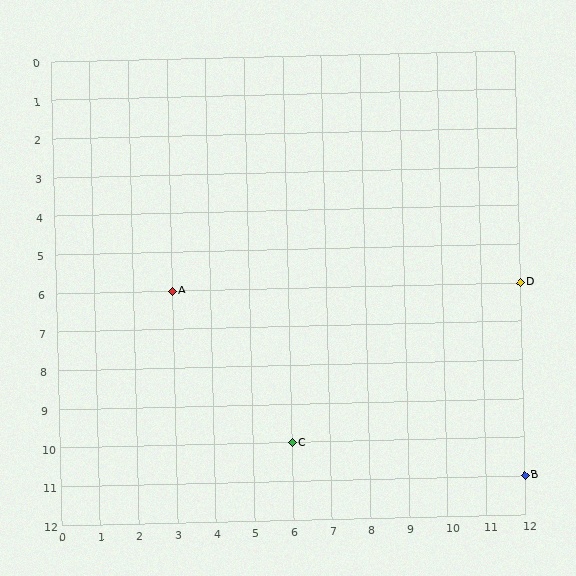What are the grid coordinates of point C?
Point C is at grid coordinates (6, 10).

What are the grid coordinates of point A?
Point A is at grid coordinates (3, 6).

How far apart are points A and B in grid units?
Points A and B are 9 columns and 5 rows apart (about 10.3 grid units diagonally).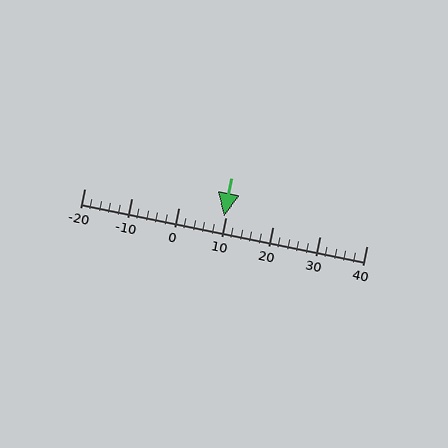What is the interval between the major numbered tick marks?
The major tick marks are spaced 10 units apart.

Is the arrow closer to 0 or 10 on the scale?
The arrow is closer to 10.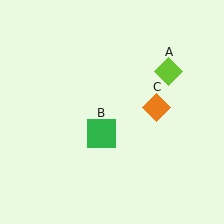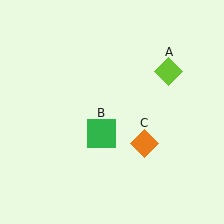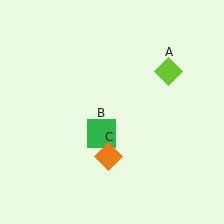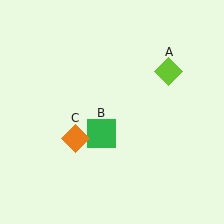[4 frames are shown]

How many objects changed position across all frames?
1 object changed position: orange diamond (object C).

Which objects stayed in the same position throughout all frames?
Lime diamond (object A) and green square (object B) remained stationary.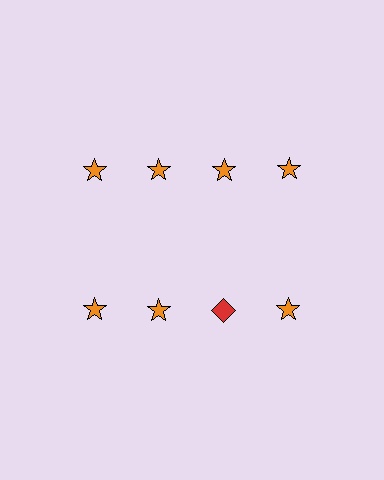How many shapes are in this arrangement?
There are 8 shapes arranged in a grid pattern.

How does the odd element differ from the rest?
It differs in both color (red instead of orange) and shape (diamond instead of star).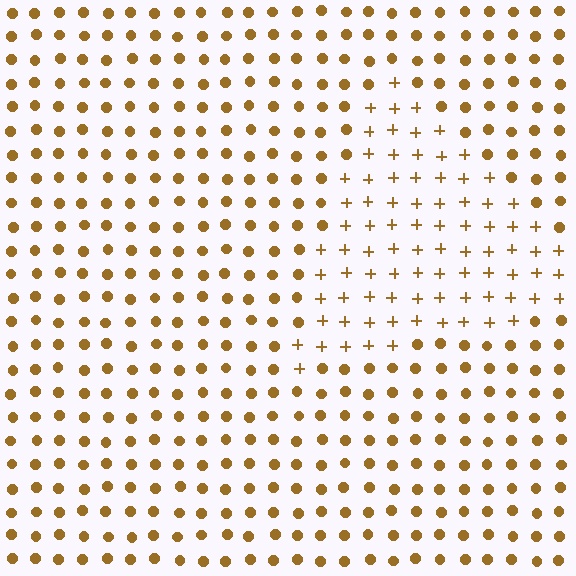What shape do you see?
I see a triangle.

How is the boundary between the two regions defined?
The boundary is defined by a change in element shape: plus signs inside vs. circles outside. All elements share the same color and spacing.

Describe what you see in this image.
The image is filled with small brown elements arranged in a uniform grid. A triangle-shaped region contains plus signs, while the surrounding area contains circles. The boundary is defined purely by the change in element shape.